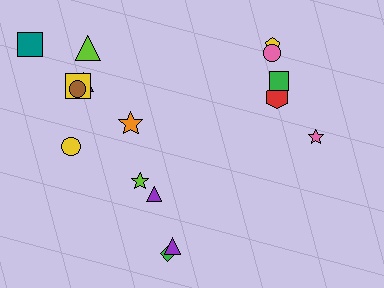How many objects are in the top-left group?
There are 7 objects.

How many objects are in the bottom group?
There are 4 objects.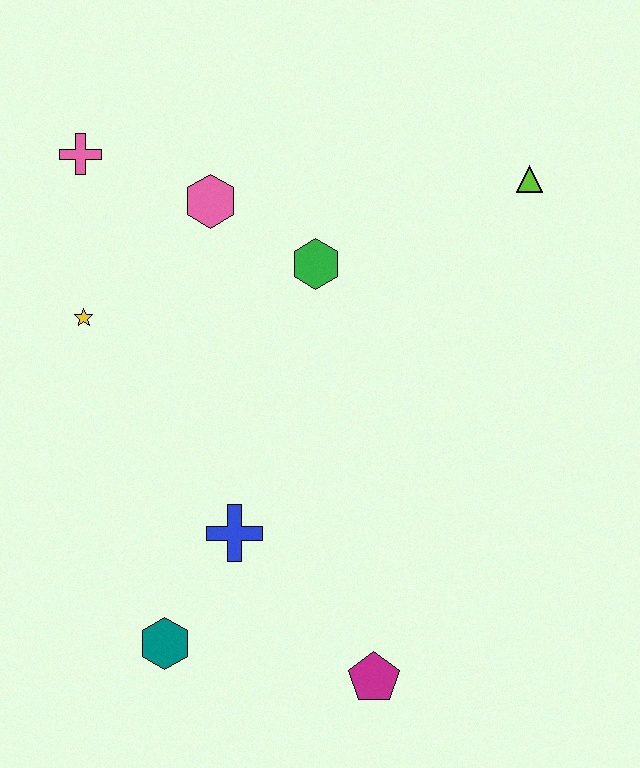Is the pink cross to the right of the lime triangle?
No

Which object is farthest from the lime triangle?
The teal hexagon is farthest from the lime triangle.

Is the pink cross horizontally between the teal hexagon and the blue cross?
No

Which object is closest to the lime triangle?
The green hexagon is closest to the lime triangle.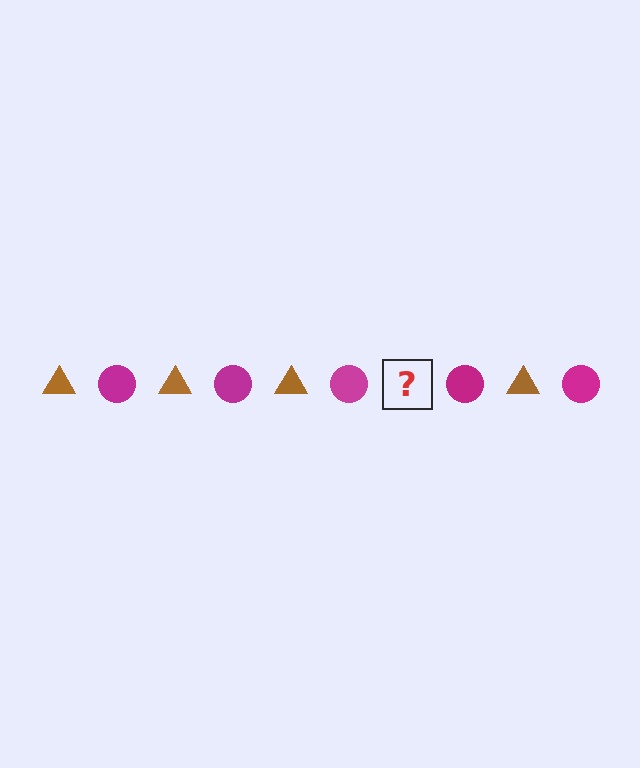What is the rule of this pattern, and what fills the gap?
The rule is that the pattern alternates between brown triangle and magenta circle. The gap should be filled with a brown triangle.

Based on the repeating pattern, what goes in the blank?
The blank should be a brown triangle.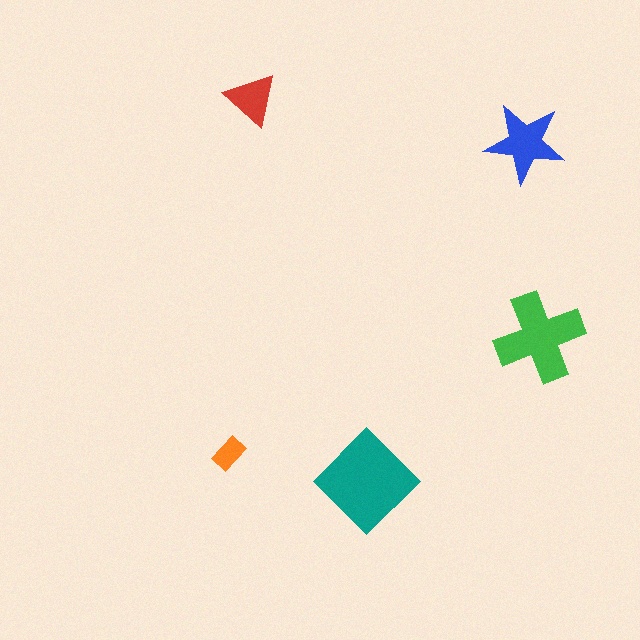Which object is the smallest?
The orange rectangle.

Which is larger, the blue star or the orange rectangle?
The blue star.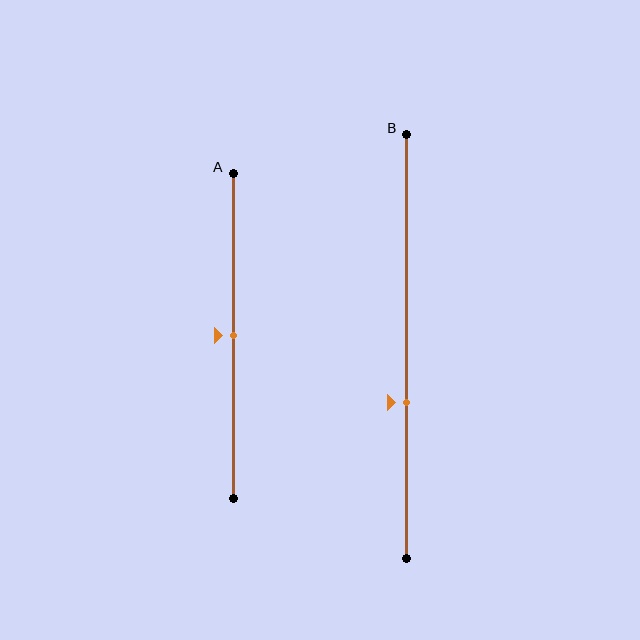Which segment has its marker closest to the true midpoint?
Segment A has its marker closest to the true midpoint.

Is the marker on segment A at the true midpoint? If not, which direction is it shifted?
Yes, the marker on segment A is at the true midpoint.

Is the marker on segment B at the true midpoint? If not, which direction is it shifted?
No, the marker on segment B is shifted downward by about 13% of the segment length.